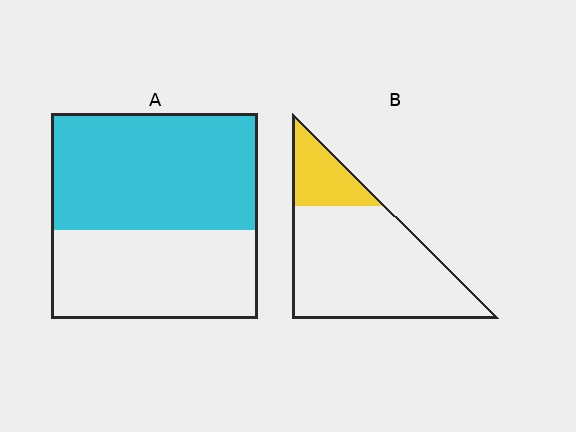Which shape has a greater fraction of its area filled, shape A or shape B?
Shape A.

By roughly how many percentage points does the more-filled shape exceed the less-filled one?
By roughly 35 percentage points (A over B).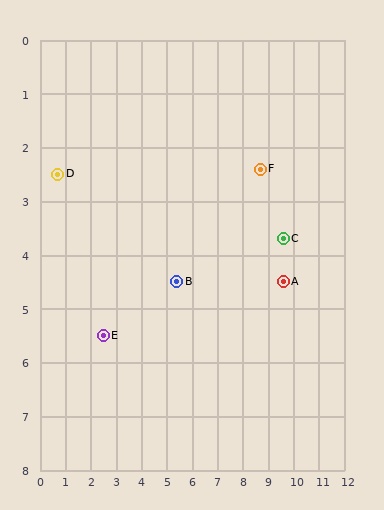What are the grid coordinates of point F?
Point F is at approximately (8.7, 2.4).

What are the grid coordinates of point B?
Point B is at approximately (5.4, 4.5).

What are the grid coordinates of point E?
Point E is at approximately (2.5, 5.5).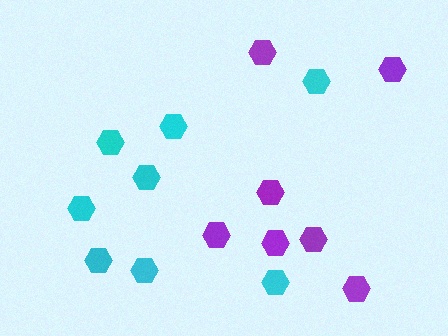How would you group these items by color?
There are 2 groups: one group of cyan hexagons (8) and one group of purple hexagons (7).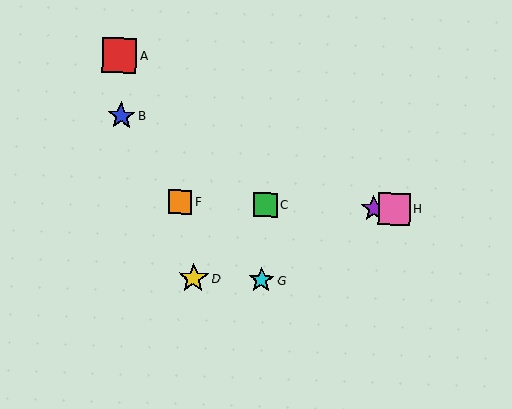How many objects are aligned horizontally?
4 objects (C, E, F, H) are aligned horizontally.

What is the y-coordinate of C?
Object C is at y≈205.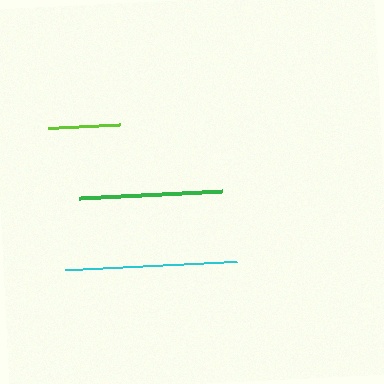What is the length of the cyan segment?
The cyan segment is approximately 172 pixels long.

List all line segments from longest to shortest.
From longest to shortest: cyan, green, lime.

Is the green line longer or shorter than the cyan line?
The cyan line is longer than the green line.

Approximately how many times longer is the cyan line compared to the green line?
The cyan line is approximately 1.2 times the length of the green line.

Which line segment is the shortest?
The lime line is the shortest at approximately 72 pixels.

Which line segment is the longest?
The cyan line is the longest at approximately 172 pixels.